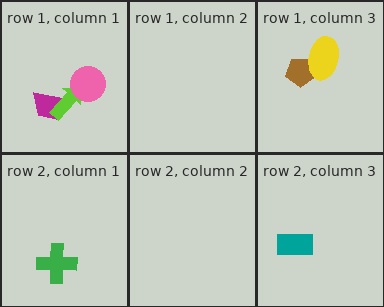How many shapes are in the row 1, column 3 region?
2.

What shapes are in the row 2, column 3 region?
The teal rectangle.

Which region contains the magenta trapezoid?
The row 1, column 1 region.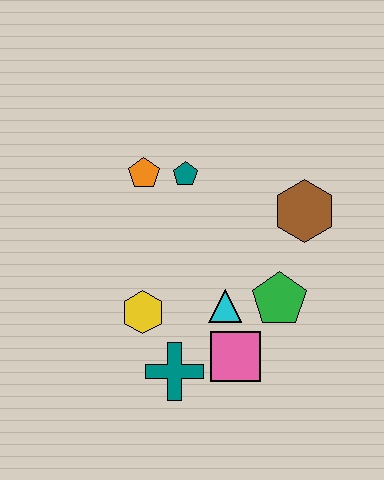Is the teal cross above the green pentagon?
No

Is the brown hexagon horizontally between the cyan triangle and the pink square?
No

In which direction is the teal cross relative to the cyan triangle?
The teal cross is below the cyan triangle.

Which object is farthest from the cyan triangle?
The orange pentagon is farthest from the cyan triangle.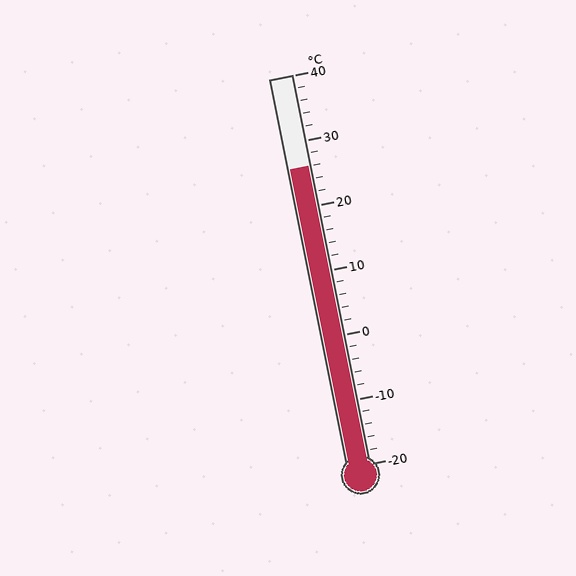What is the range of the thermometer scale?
The thermometer scale ranges from -20°C to 40°C.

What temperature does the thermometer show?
The thermometer shows approximately 26°C.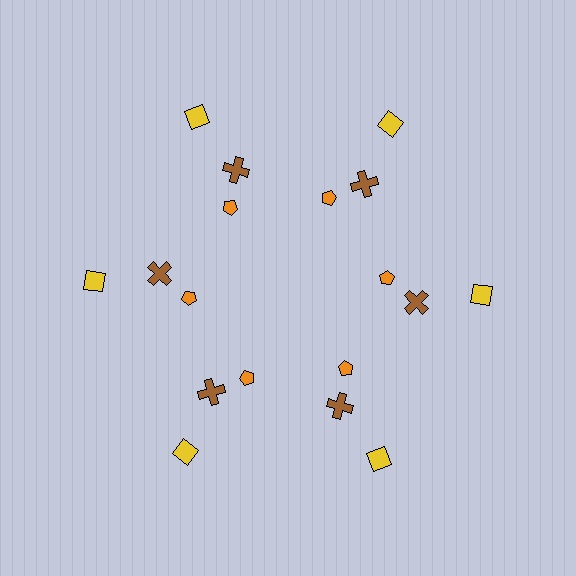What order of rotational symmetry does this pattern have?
This pattern has 6-fold rotational symmetry.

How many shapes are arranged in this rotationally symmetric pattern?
There are 18 shapes, arranged in 6 groups of 3.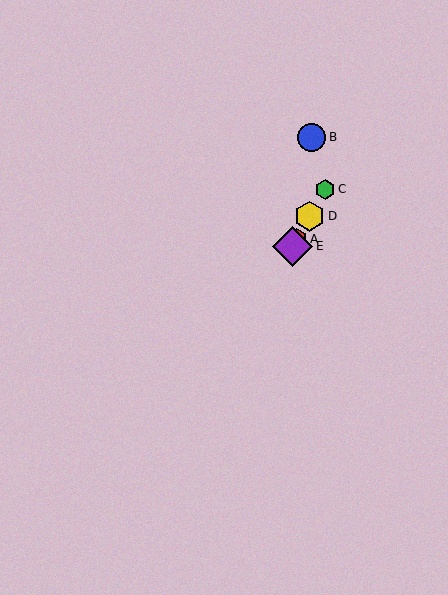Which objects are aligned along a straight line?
Objects A, C, D, E are aligned along a straight line.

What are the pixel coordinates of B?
Object B is at (312, 137).